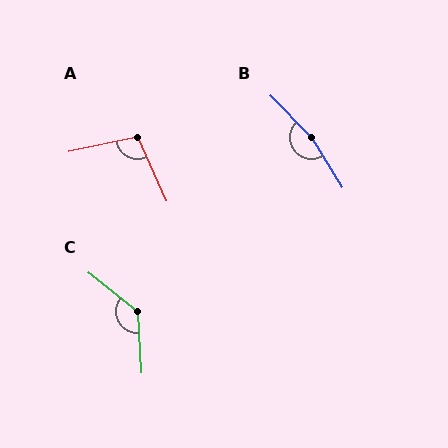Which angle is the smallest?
A, at approximately 102 degrees.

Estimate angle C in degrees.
Approximately 132 degrees.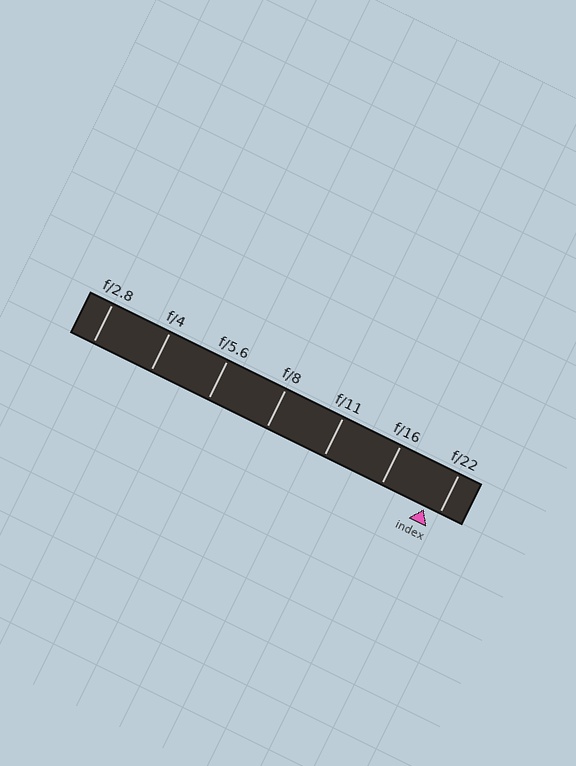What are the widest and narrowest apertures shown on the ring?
The widest aperture shown is f/2.8 and the narrowest is f/22.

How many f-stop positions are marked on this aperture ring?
There are 7 f-stop positions marked.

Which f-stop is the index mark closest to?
The index mark is closest to f/22.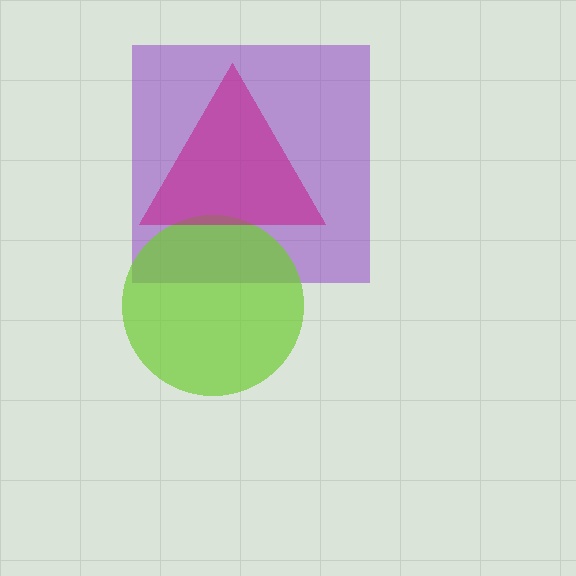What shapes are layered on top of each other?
The layered shapes are: a purple square, a lime circle, a magenta triangle.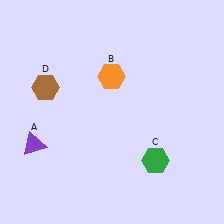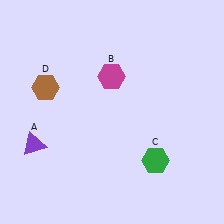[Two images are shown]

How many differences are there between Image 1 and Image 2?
There is 1 difference between the two images.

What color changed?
The hexagon (B) changed from orange in Image 1 to magenta in Image 2.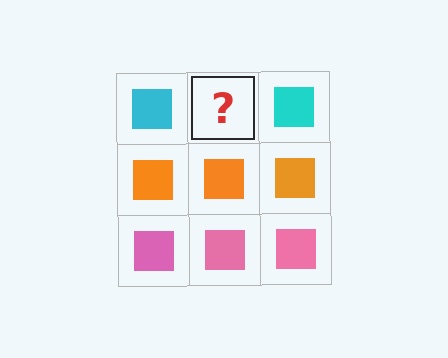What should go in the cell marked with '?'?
The missing cell should contain a cyan square.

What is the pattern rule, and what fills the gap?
The rule is that each row has a consistent color. The gap should be filled with a cyan square.